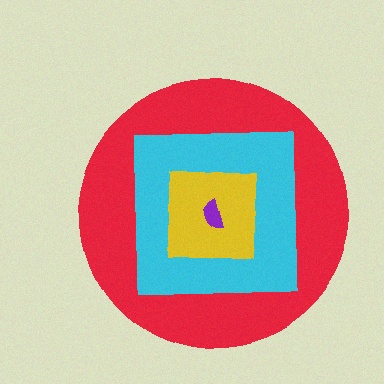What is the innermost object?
The purple semicircle.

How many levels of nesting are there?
4.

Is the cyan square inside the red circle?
Yes.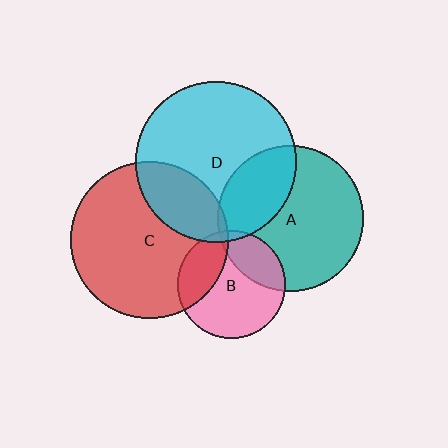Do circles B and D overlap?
Yes.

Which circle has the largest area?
Circle D (cyan).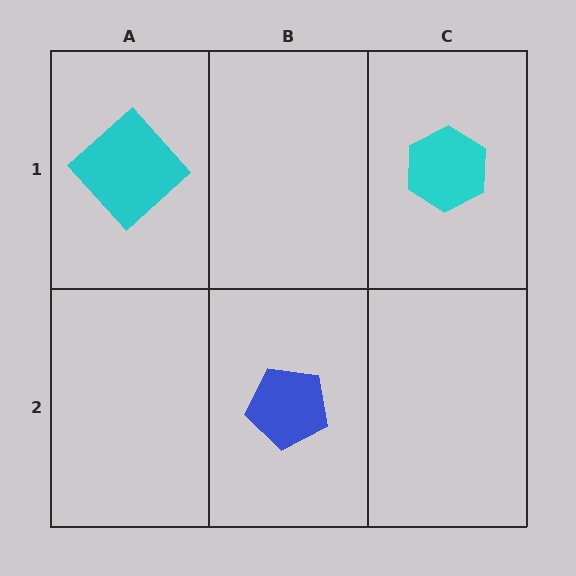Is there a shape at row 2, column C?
No, that cell is empty.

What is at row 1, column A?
A cyan diamond.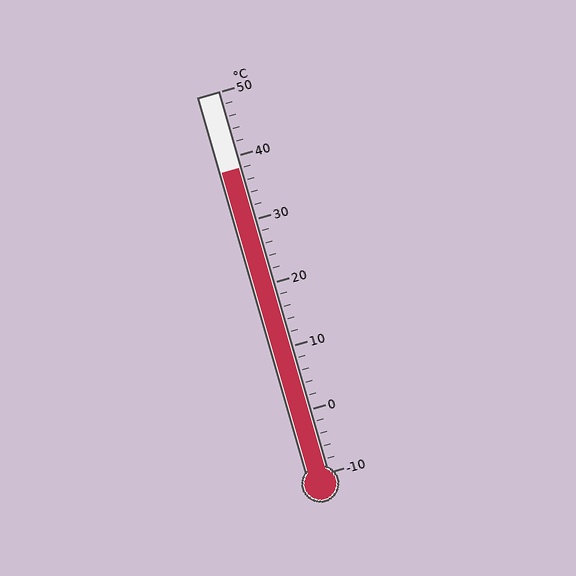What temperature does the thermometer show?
The thermometer shows approximately 38°C.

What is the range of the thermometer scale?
The thermometer scale ranges from -10°C to 50°C.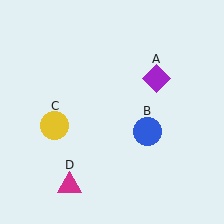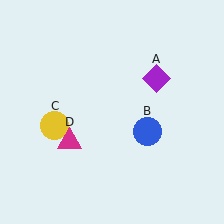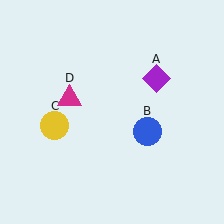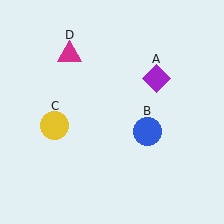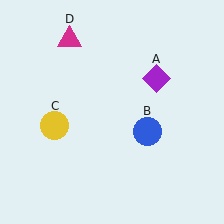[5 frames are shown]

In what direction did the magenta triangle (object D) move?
The magenta triangle (object D) moved up.